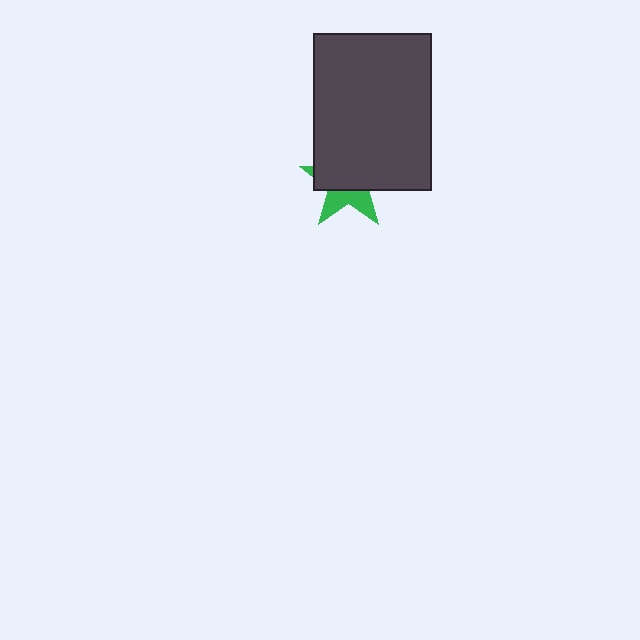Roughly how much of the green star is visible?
A small part of it is visible (roughly 36%).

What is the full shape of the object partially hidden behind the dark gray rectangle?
The partially hidden object is a green star.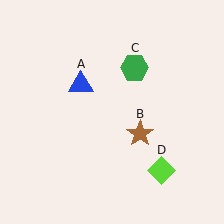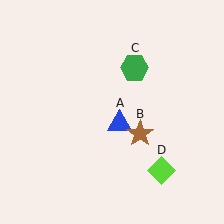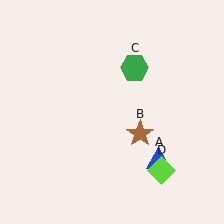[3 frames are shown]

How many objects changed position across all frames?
1 object changed position: blue triangle (object A).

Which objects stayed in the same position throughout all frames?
Brown star (object B) and green hexagon (object C) and lime diamond (object D) remained stationary.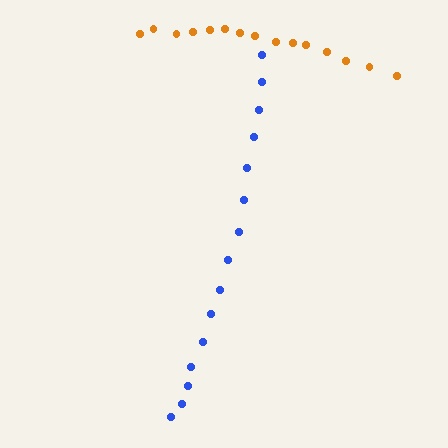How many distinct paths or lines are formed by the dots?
There are 2 distinct paths.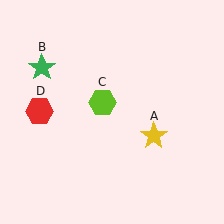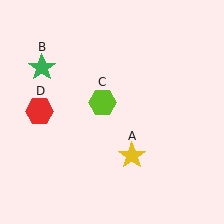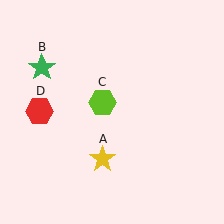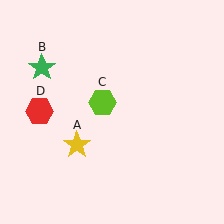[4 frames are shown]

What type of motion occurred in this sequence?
The yellow star (object A) rotated clockwise around the center of the scene.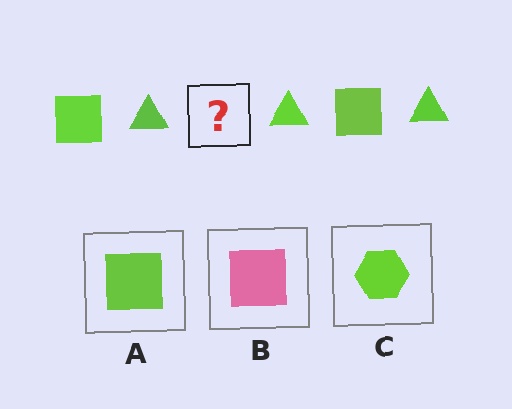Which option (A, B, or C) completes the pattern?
A.